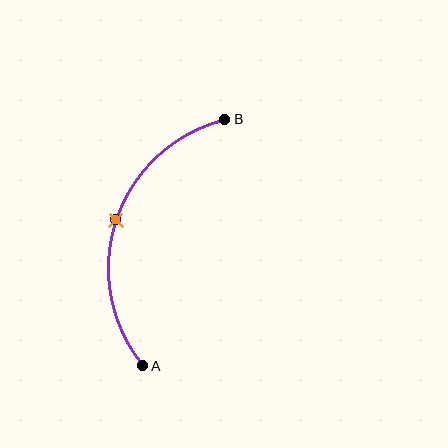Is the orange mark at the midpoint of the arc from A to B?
Yes. The orange mark lies on the arc at equal arc-length from both A and B — it is the arc midpoint.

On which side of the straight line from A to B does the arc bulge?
The arc bulges to the left of the straight line connecting A and B.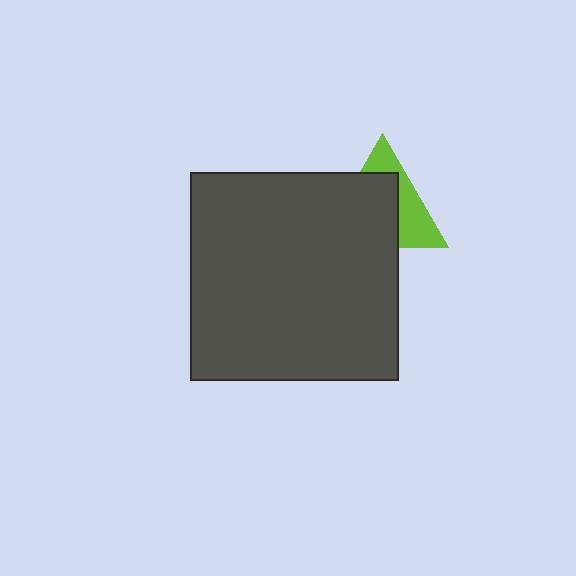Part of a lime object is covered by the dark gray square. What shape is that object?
It is a triangle.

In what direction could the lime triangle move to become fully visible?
The lime triangle could move toward the upper-right. That would shift it out from behind the dark gray square entirely.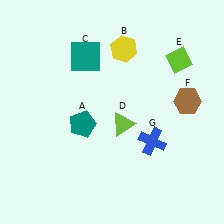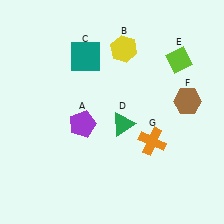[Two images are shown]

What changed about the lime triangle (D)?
In Image 1, D is lime. In Image 2, it changed to green.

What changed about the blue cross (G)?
In Image 1, G is blue. In Image 2, it changed to orange.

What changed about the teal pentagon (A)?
In Image 1, A is teal. In Image 2, it changed to purple.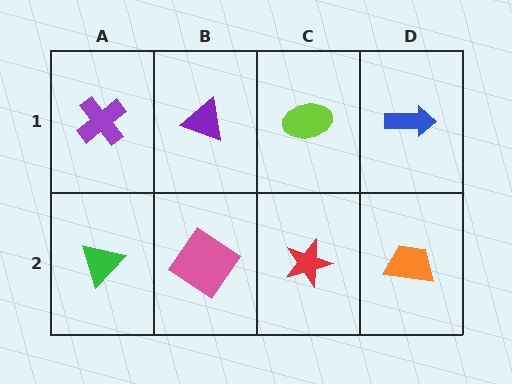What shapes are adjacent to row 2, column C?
A lime ellipse (row 1, column C), a pink diamond (row 2, column B), an orange trapezoid (row 2, column D).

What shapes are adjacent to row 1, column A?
A green triangle (row 2, column A), a purple triangle (row 1, column B).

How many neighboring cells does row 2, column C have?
3.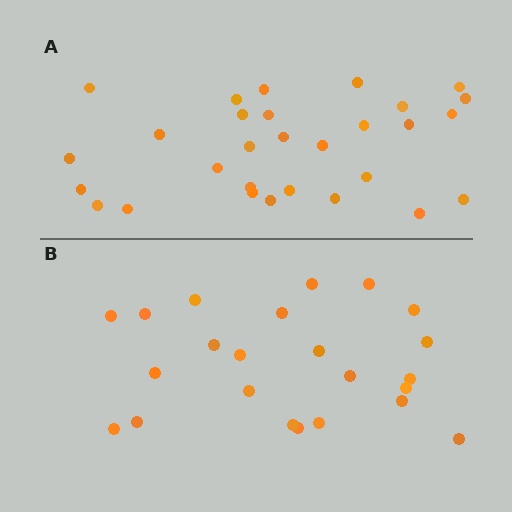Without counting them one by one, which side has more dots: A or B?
Region A (the top region) has more dots.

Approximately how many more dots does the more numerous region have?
Region A has about 6 more dots than region B.